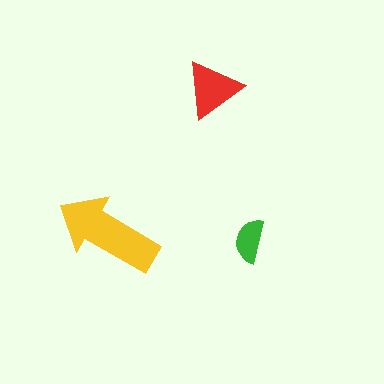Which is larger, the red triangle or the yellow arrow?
The yellow arrow.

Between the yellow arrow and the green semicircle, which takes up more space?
The yellow arrow.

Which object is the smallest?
The green semicircle.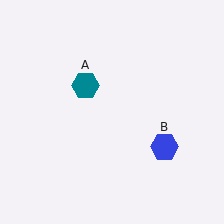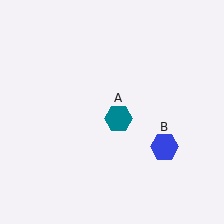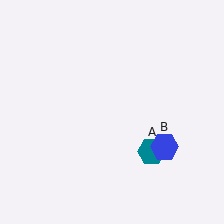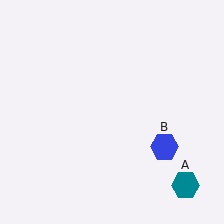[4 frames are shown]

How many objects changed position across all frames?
1 object changed position: teal hexagon (object A).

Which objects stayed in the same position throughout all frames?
Blue hexagon (object B) remained stationary.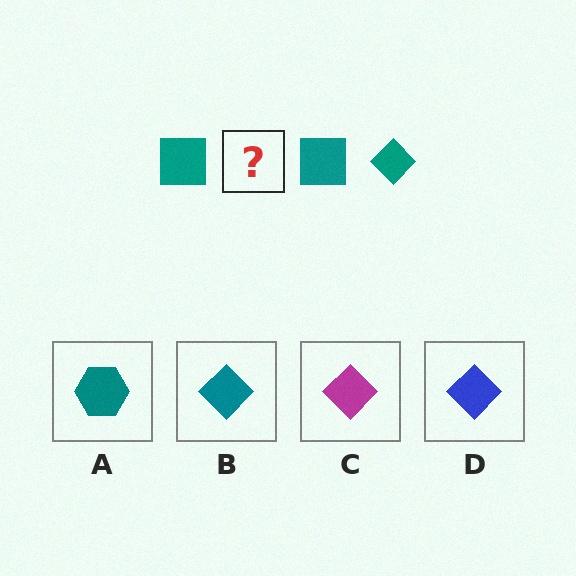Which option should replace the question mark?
Option B.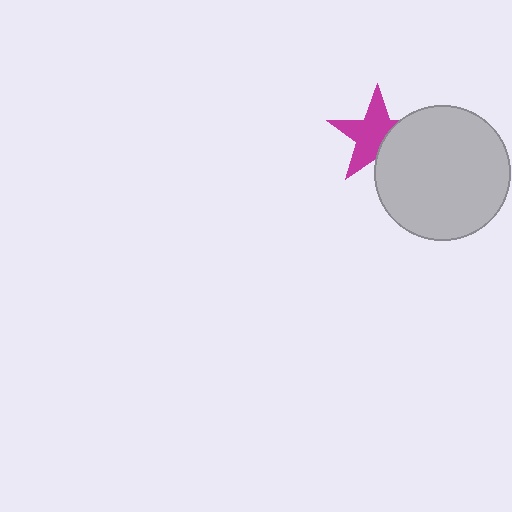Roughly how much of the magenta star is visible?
Most of it is visible (roughly 66%).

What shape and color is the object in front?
The object in front is a light gray circle.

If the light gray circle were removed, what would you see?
You would see the complete magenta star.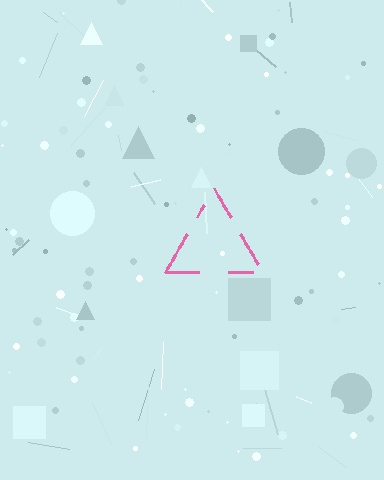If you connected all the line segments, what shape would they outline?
They would outline a triangle.